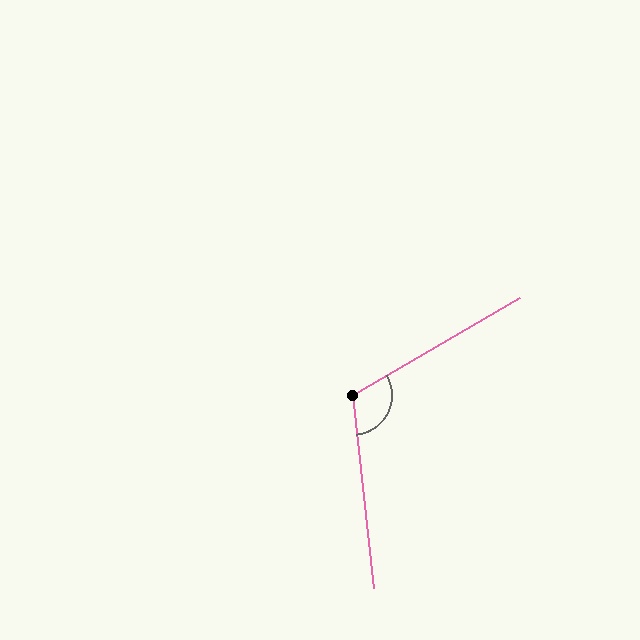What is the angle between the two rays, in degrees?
Approximately 114 degrees.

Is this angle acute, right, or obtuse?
It is obtuse.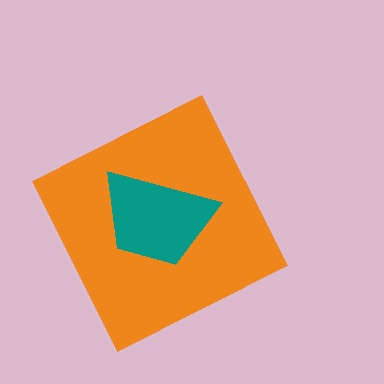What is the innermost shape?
The teal trapezoid.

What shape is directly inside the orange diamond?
The teal trapezoid.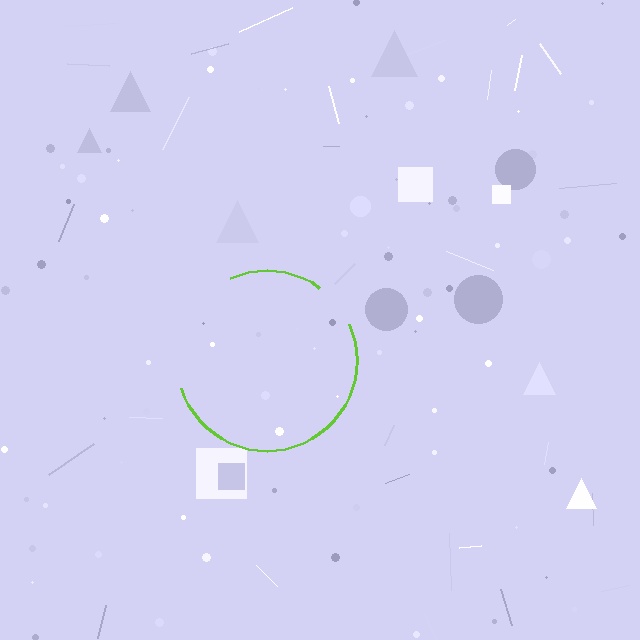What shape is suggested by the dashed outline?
The dashed outline suggests a circle.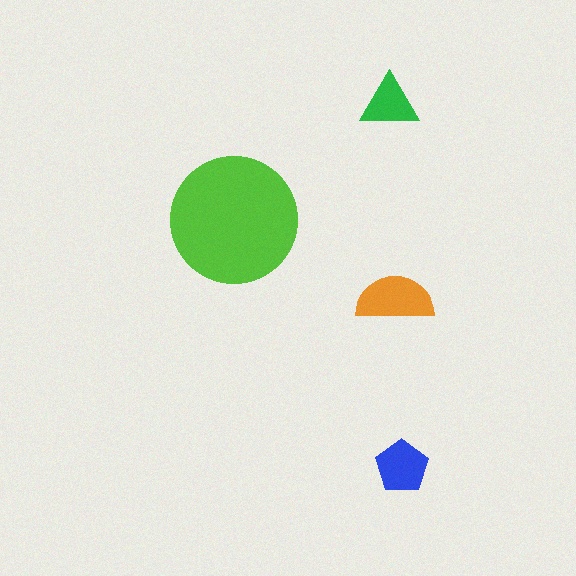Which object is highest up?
The green triangle is topmost.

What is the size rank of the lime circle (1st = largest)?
1st.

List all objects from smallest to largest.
The green triangle, the blue pentagon, the orange semicircle, the lime circle.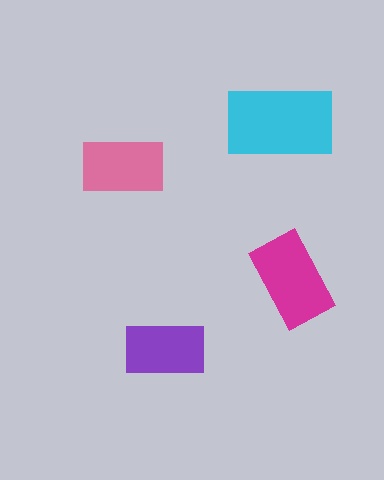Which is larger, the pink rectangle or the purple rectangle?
The pink one.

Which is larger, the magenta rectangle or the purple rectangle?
The magenta one.